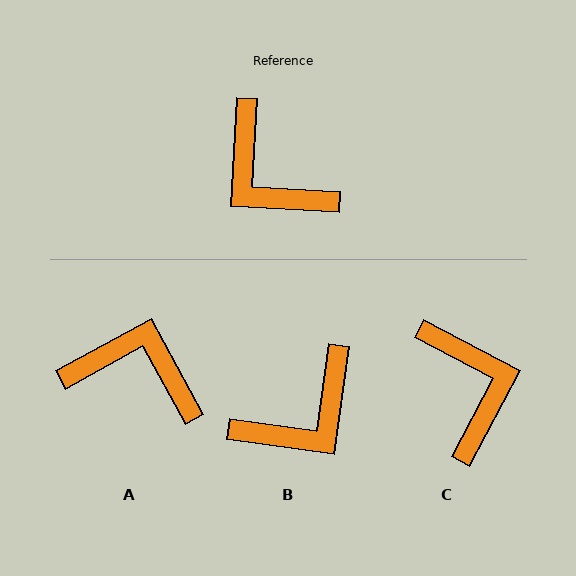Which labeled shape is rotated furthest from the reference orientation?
C, about 155 degrees away.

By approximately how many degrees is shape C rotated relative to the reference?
Approximately 155 degrees counter-clockwise.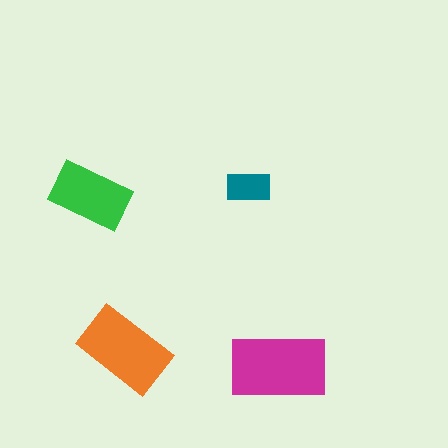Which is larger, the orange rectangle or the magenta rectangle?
The magenta one.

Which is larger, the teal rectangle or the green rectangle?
The green one.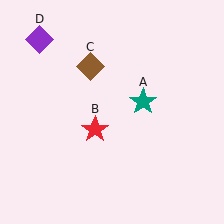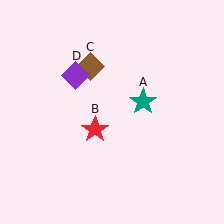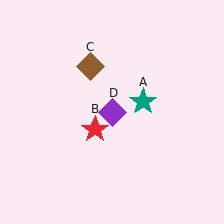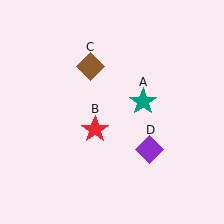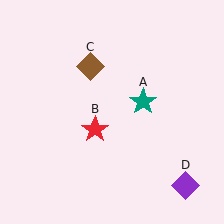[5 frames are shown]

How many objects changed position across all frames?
1 object changed position: purple diamond (object D).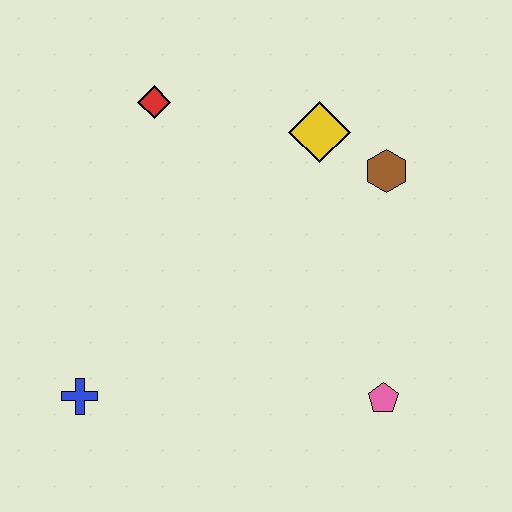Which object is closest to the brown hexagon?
The yellow diamond is closest to the brown hexagon.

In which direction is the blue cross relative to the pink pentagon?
The blue cross is to the left of the pink pentagon.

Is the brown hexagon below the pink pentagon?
No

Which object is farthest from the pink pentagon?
The red diamond is farthest from the pink pentagon.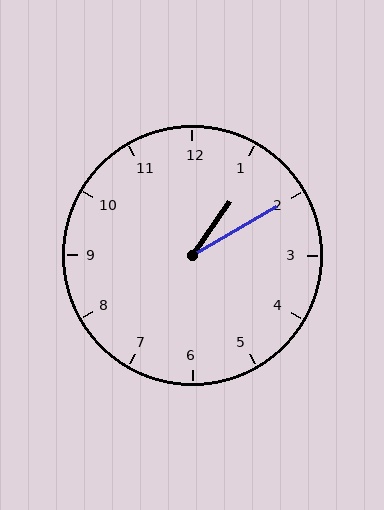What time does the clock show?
1:10.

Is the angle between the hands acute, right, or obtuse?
It is acute.